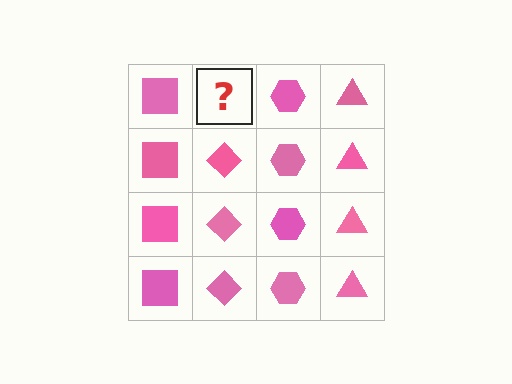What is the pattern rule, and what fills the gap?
The rule is that each column has a consistent shape. The gap should be filled with a pink diamond.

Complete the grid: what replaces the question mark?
The question mark should be replaced with a pink diamond.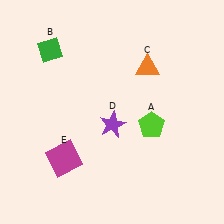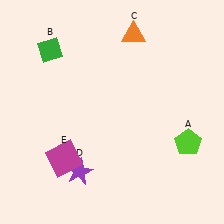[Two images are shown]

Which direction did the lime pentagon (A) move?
The lime pentagon (A) moved right.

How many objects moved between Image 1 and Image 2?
3 objects moved between the two images.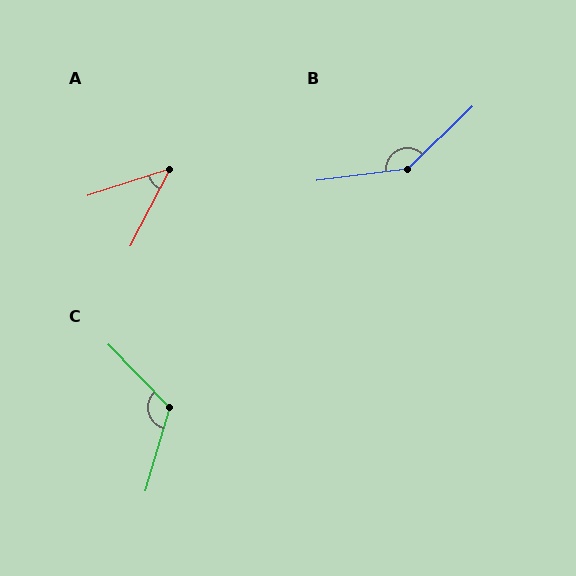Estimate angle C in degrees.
Approximately 119 degrees.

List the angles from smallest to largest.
A (45°), C (119°), B (143°).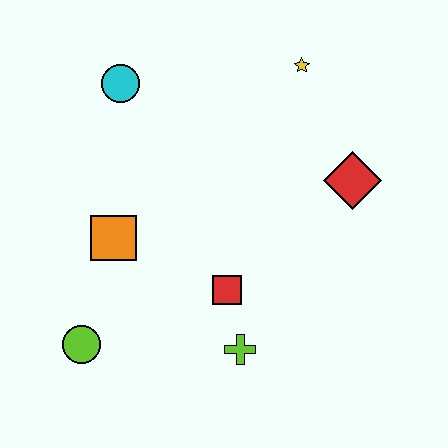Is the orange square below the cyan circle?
Yes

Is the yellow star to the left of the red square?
No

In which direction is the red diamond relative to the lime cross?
The red diamond is above the lime cross.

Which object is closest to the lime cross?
The red square is closest to the lime cross.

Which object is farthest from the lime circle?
The yellow star is farthest from the lime circle.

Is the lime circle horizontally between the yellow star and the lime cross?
No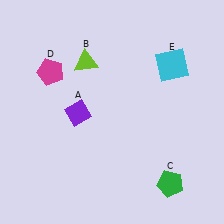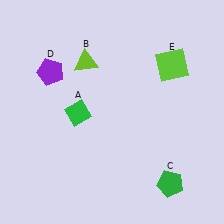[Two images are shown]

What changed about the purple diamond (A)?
In Image 1, A is purple. In Image 2, it changed to green.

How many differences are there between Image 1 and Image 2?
There are 3 differences between the two images.